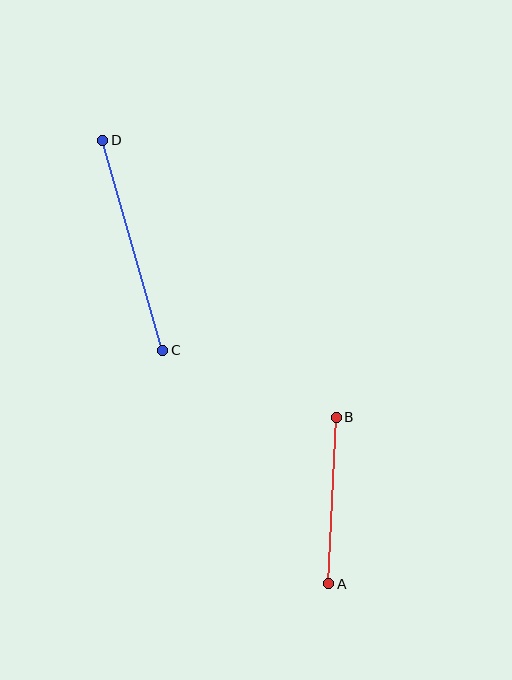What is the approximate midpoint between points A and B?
The midpoint is at approximately (332, 500) pixels.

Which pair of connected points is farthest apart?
Points C and D are farthest apart.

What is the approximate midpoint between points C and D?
The midpoint is at approximately (133, 245) pixels.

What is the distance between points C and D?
The distance is approximately 218 pixels.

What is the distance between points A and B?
The distance is approximately 167 pixels.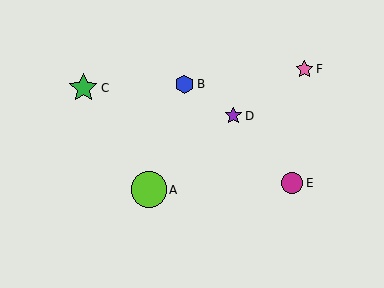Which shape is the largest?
The lime circle (labeled A) is the largest.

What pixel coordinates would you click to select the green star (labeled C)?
Click at (83, 88) to select the green star C.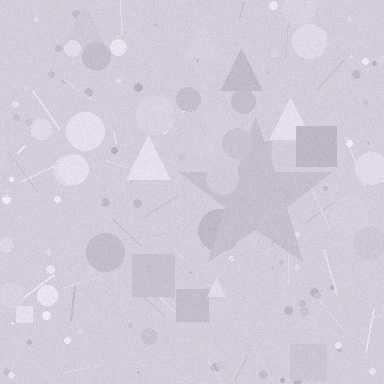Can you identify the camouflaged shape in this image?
The camouflaged shape is a star.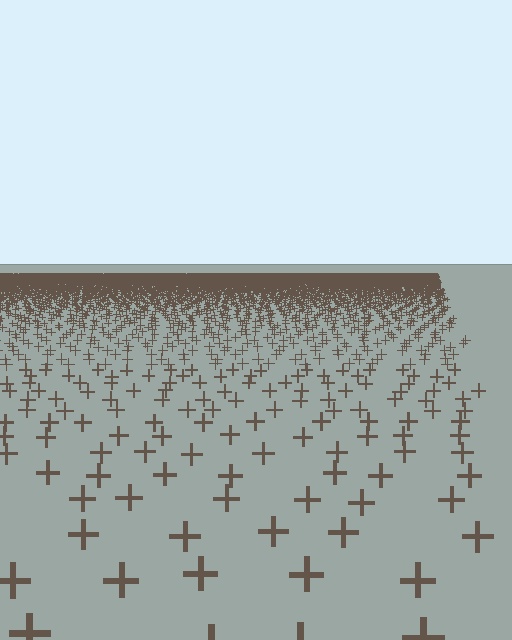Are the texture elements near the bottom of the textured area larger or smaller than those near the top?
Larger. Near the bottom, elements are closer to the viewer and appear at a bigger on-screen size.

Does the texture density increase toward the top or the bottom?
Density increases toward the top.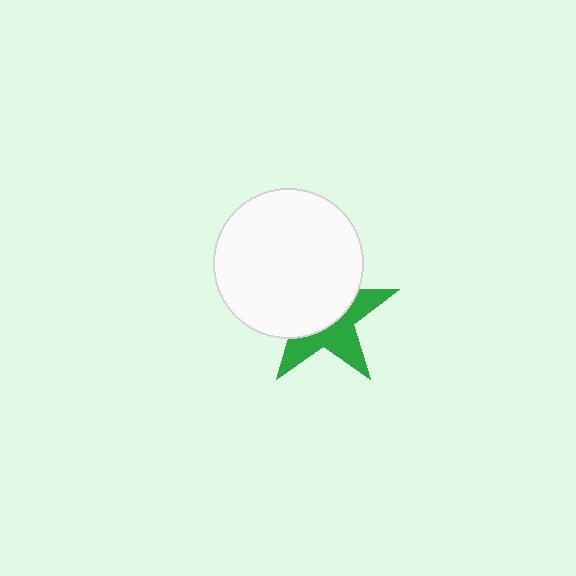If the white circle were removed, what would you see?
You would see the complete green star.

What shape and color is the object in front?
The object in front is a white circle.